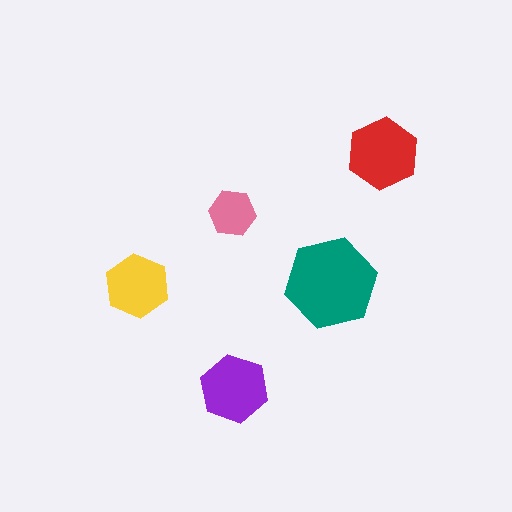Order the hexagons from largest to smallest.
the teal one, the red one, the purple one, the yellow one, the pink one.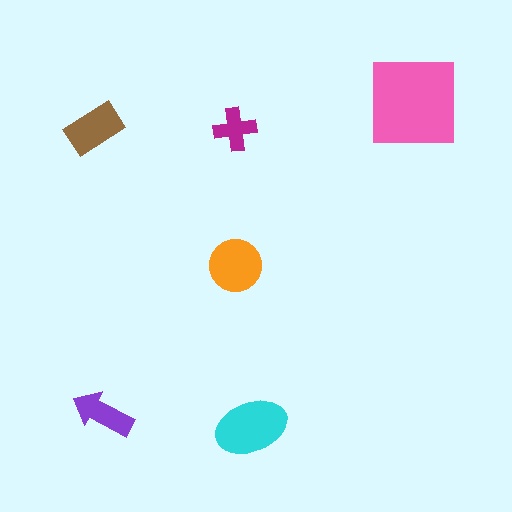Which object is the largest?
The pink square.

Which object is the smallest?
The magenta cross.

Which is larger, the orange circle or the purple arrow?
The orange circle.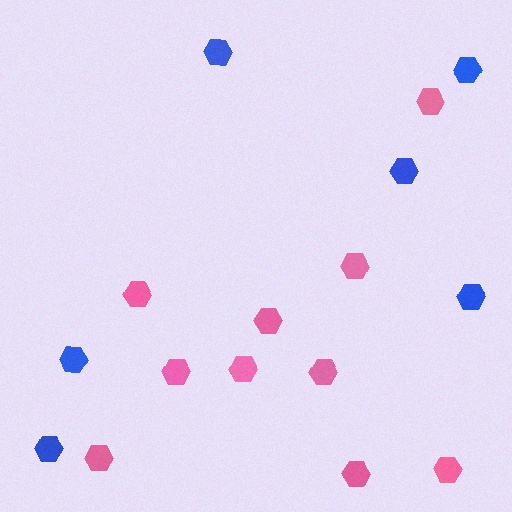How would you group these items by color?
There are 2 groups: one group of blue hexagons (6) and one group of pink hexagons (10).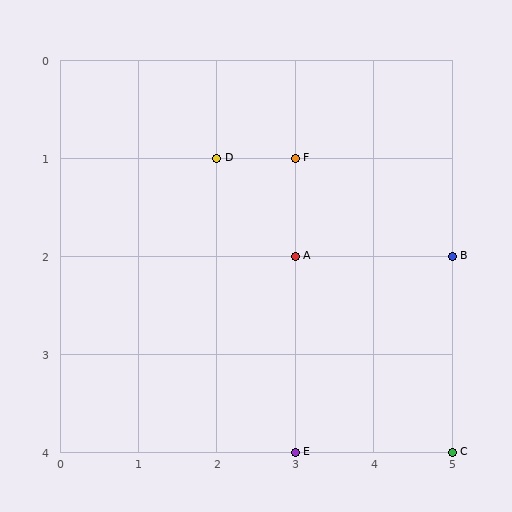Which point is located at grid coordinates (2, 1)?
Point D is at (2, 1).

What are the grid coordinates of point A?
Point A is at grid coordinates (3, 2).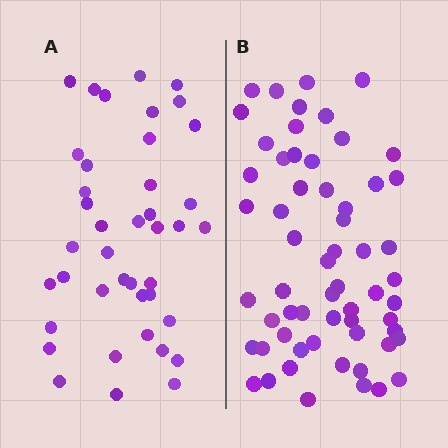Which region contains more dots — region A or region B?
Region B (the right region) has more dots.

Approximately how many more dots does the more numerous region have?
Region B has approximately 20 more dots than region A.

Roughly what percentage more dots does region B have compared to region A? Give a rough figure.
About 45% more.